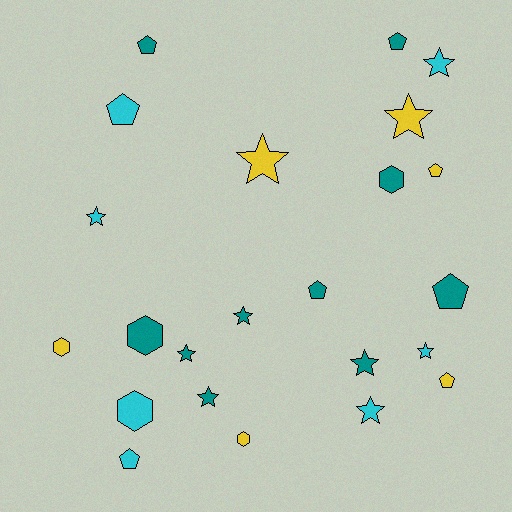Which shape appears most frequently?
Star, with 10 objects.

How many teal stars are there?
There are 4 teal stars.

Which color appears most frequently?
Teal, with 10 objects.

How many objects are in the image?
There are 23 objects.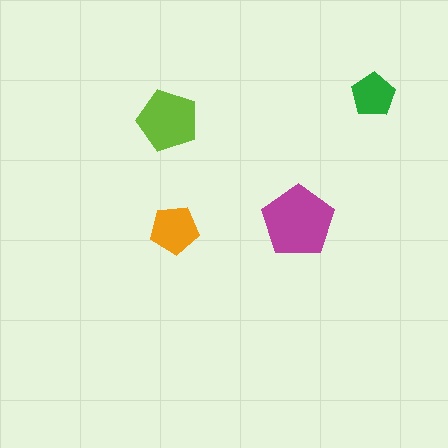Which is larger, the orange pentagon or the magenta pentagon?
The magenta one.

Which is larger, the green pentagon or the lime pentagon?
The lime one.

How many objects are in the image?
There are 4 objects in the image.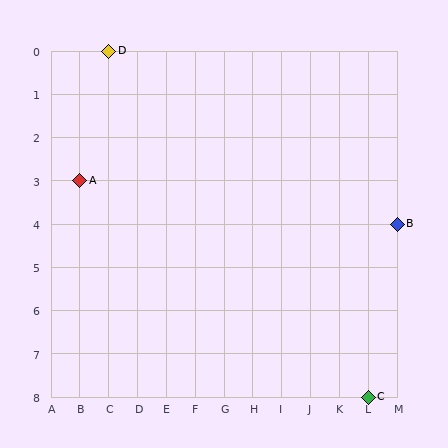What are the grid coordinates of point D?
Point D is at grid coordinates (C, 0).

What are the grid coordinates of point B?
Point B is at grid coordinates (M, 4).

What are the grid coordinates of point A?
Point A is at grid coordinates (B, 3).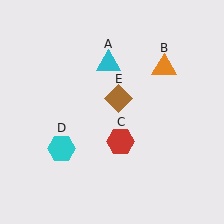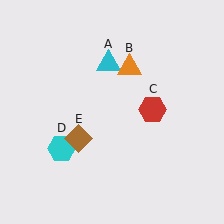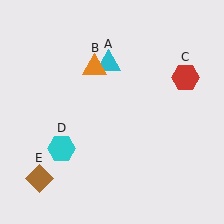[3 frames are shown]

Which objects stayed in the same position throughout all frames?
Cyan triangle (object A) and cyan hexagon (object D) remained stationary.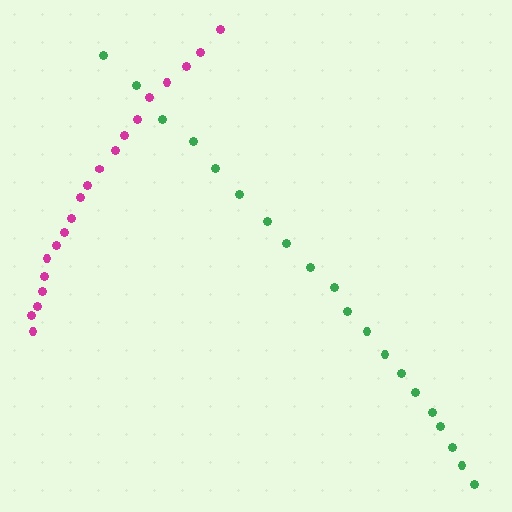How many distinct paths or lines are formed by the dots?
There are 2 distinct paths.